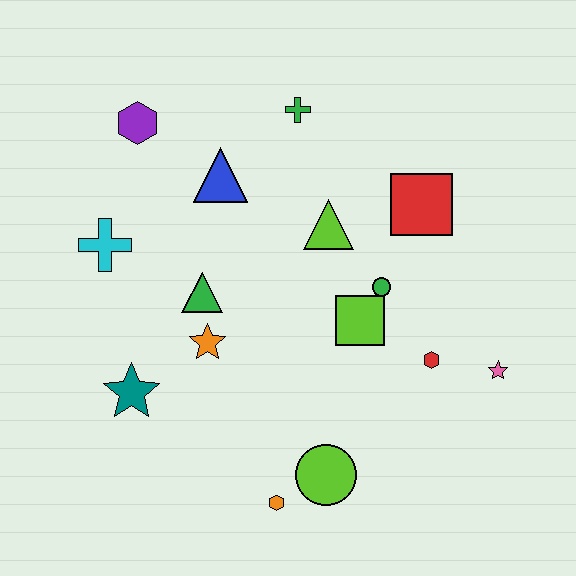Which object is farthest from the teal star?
The pink star is farthest from the teal star.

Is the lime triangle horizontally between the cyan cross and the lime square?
Yes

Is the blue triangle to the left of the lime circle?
Yes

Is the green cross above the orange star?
Yes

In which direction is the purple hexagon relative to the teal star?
The purple hexagon is above the teal star.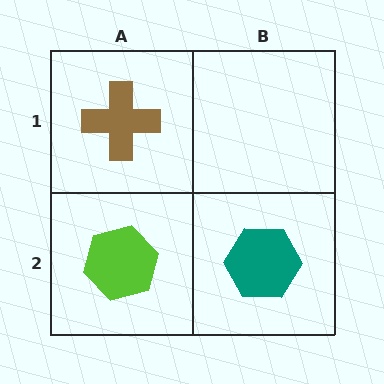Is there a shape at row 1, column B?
No, that cell is empty.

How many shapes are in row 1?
1 shape.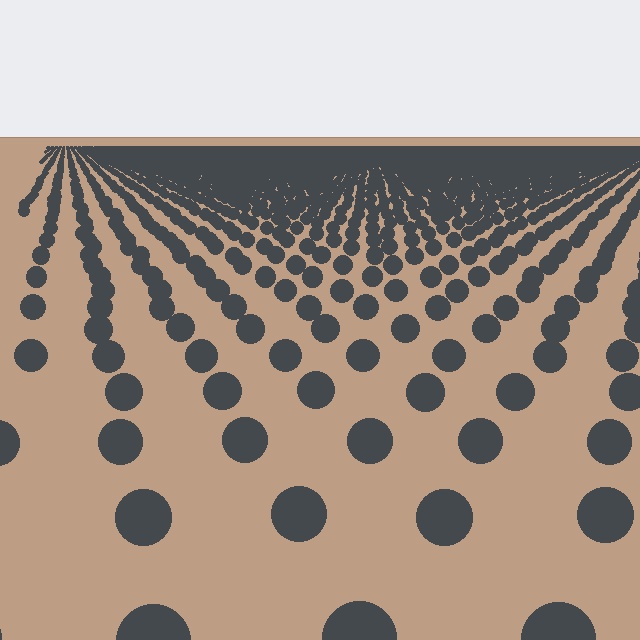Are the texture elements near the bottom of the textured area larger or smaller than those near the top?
Larger. Near the bottom, elements are closer to the viewer and appear at a bigger on-screen size.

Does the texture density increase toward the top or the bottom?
Density increases toward the top.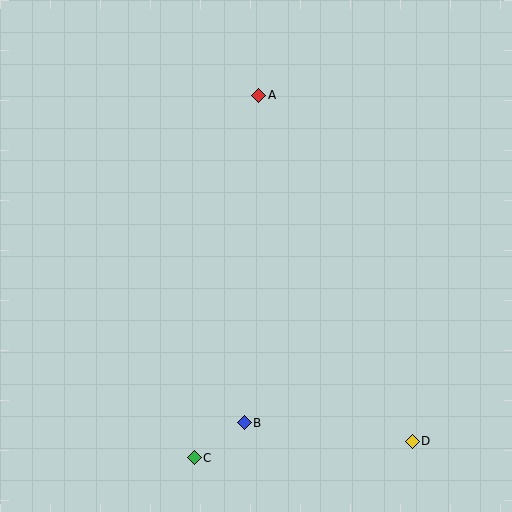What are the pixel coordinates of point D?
Point D is at (412, 441).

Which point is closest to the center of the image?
Point A at (259, 95) is closest to the center.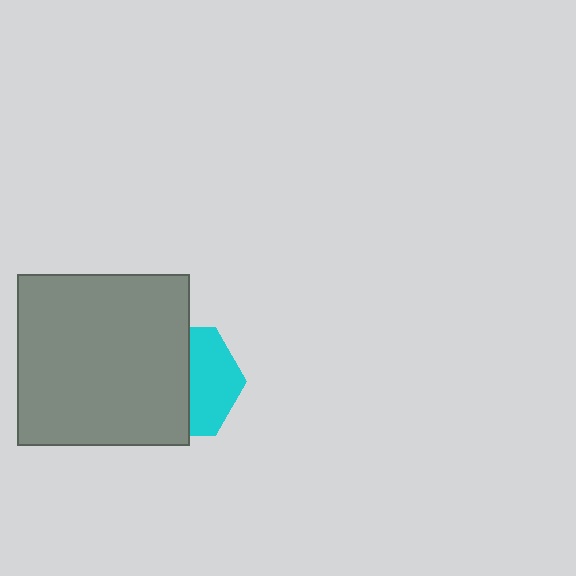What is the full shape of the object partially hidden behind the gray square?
The partially hidden object is a cyan hexagon.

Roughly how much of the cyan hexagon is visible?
A small part of it is visible (roughly 44%).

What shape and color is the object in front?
The object in front is a gray square.